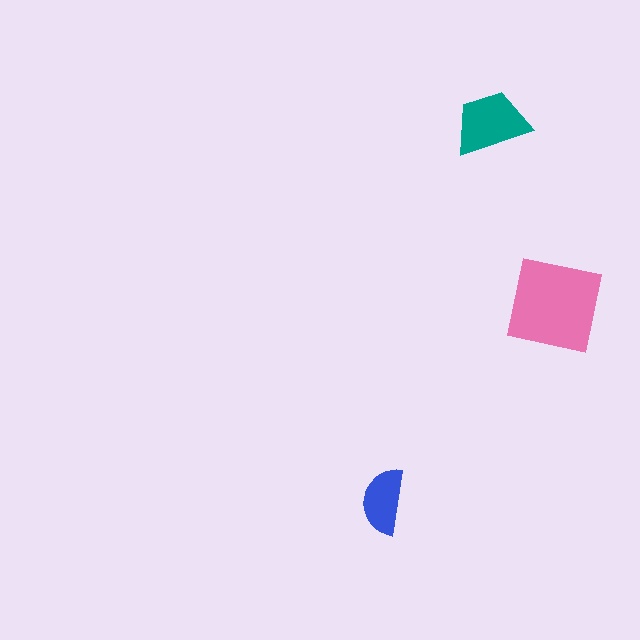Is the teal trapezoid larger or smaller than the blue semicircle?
Larger.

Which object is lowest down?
The blue semicircle is bottommost.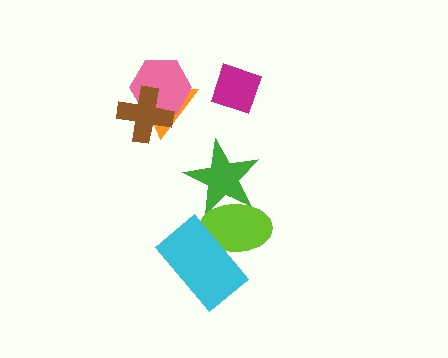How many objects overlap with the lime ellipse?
2 objects overlap with the lime ellipse.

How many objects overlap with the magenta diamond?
0 objects overlap with the magenta diamond.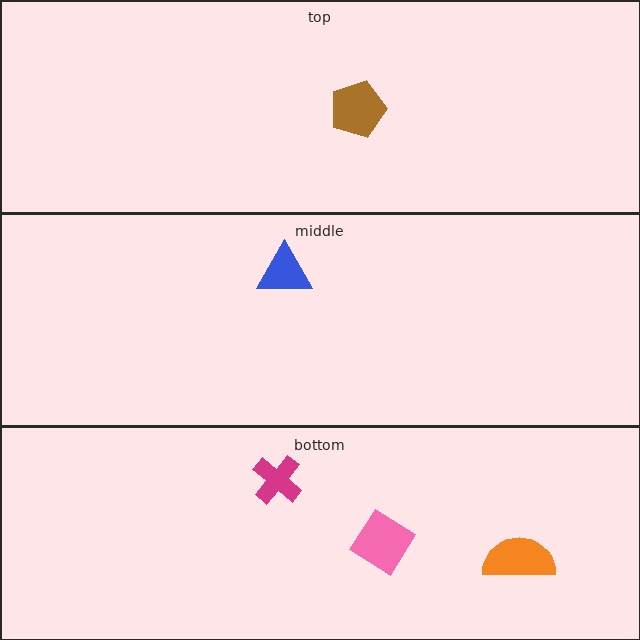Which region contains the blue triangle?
The middle region.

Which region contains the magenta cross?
The bottom region.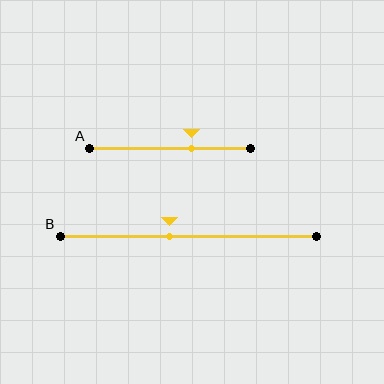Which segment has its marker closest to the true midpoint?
Segment B has its marker closest to the true midpoint.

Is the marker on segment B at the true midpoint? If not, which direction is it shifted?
No, the marker on segment B is shifted to the left by about 7% of the segment length.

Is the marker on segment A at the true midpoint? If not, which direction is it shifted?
No, the marker on segment A is shifted to the right by about 14% of the segment length.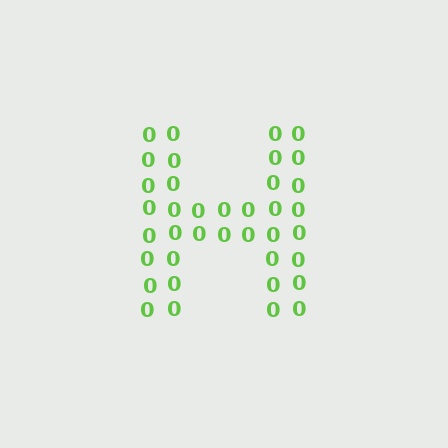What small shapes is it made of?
It is made of small digit 0's.